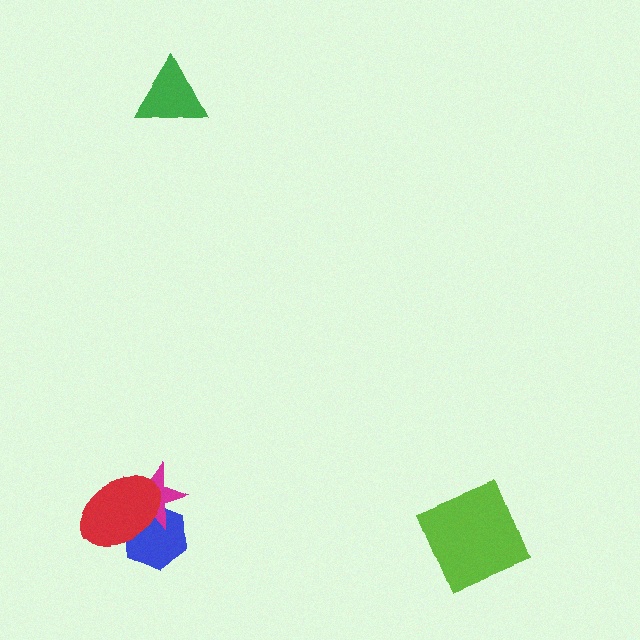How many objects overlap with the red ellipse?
2 objects overlap with the red ellipse.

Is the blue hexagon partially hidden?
Yes, it is partially covered by another shape.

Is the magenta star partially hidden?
Yes, it is partially covered by another shape.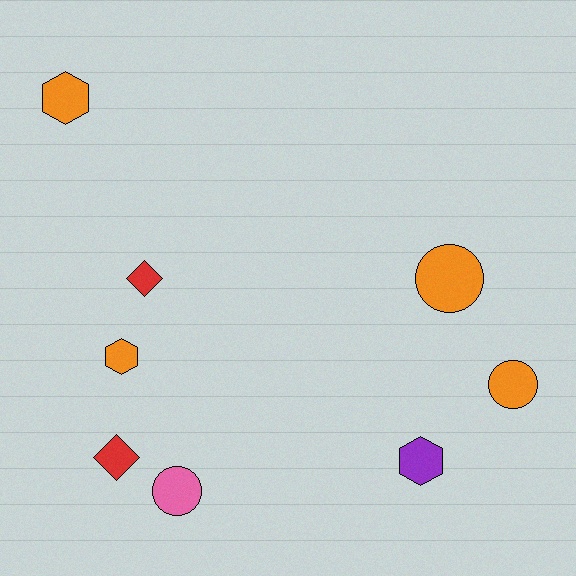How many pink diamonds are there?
There are no pink diamonds.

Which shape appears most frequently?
Circle, with 3 objects.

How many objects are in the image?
There are 8 objects.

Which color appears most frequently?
Orange, with 4 objects.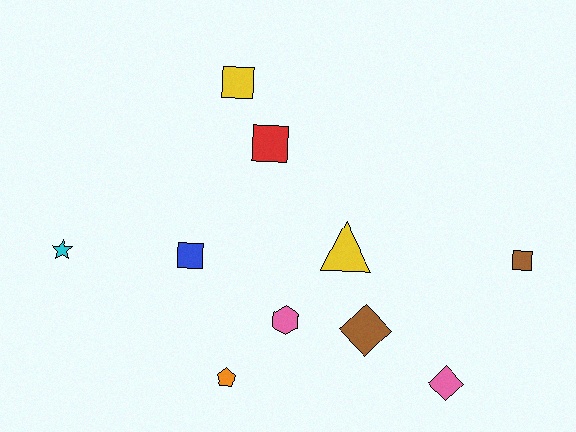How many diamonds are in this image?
There are 2 diamonds.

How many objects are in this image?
There are 10 objects.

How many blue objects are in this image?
There is 1 blue object.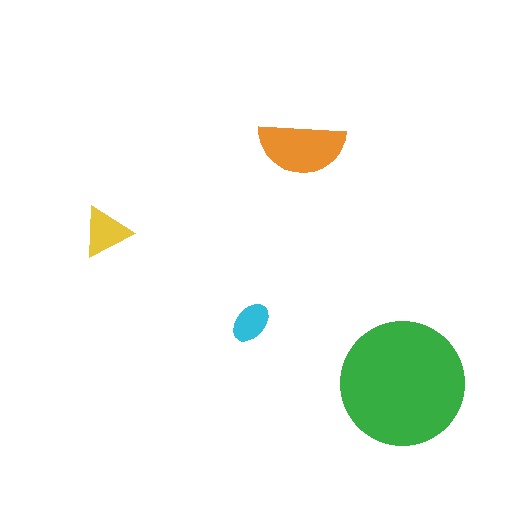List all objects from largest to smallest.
The green circle, the orange semicircle, the yellow triangle, the cyan ellipse.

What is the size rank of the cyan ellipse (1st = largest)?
4th.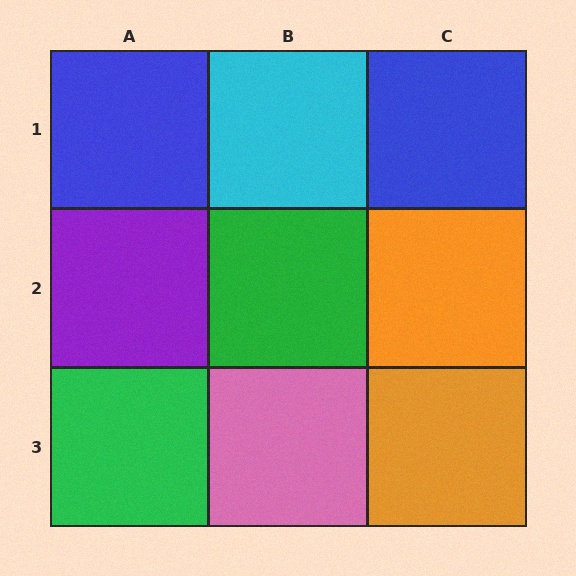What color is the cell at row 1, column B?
Cyan.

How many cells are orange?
2 cells are orange.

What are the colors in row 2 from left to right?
Purple, green, orange.